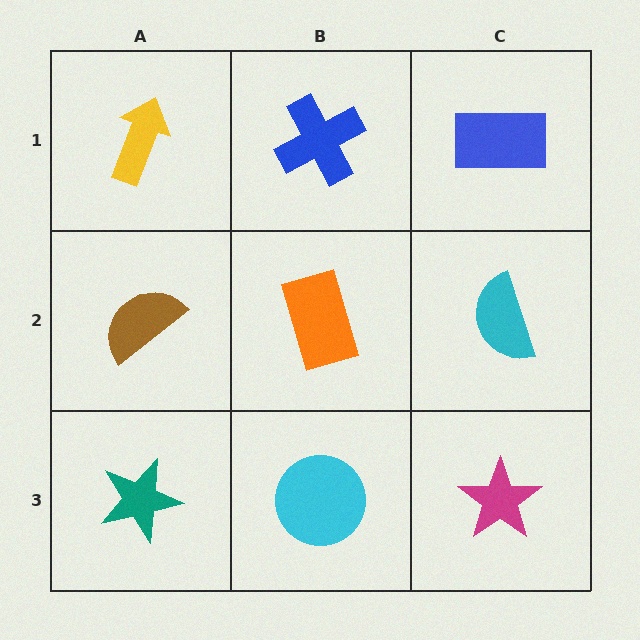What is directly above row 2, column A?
A yellow arrow.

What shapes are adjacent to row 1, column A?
A brown semicircle (row 2, column A), a blue cross (row 1, column B).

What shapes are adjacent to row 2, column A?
A yellow arrow (row 1, column A), a teal star (row 3, column A), an orange rectangle (row 2, column B).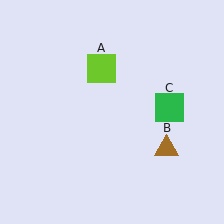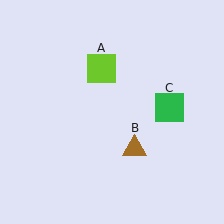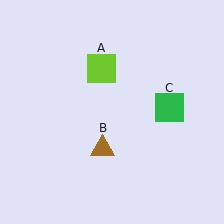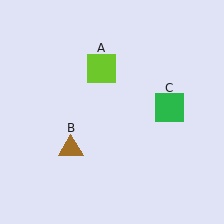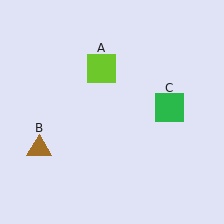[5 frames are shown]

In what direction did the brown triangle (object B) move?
The brown triangle (object B) moved left.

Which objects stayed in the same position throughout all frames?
Lime square (object A) and green square (object C) remained stationary.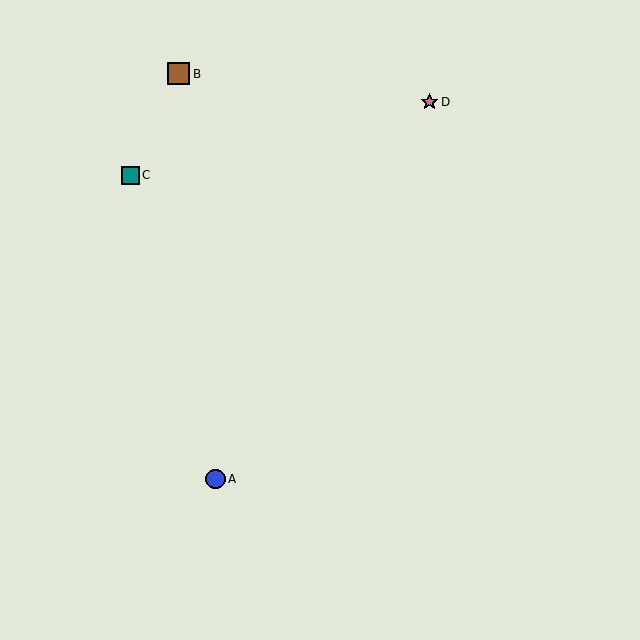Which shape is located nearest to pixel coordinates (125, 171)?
The teal square (labeled C) at (130, 175) is nearest to that location.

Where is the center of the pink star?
The center of the pink star is at (429, 102).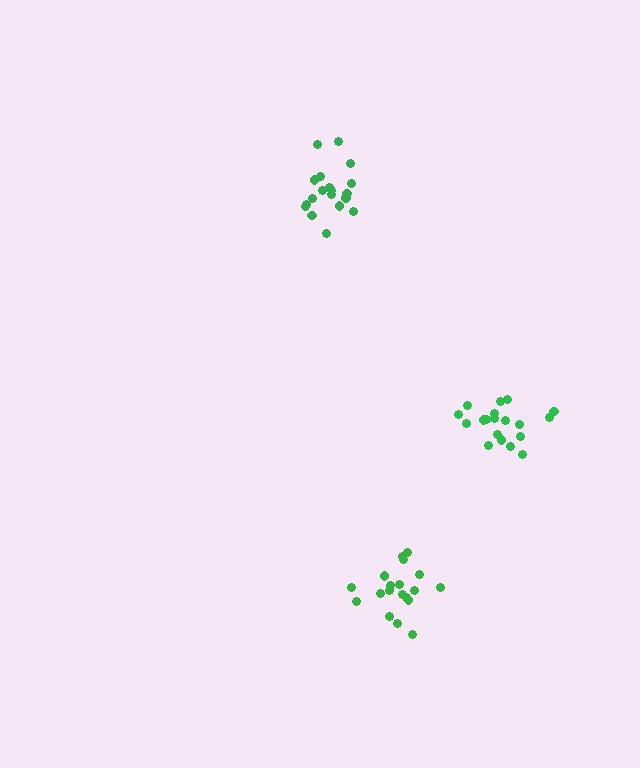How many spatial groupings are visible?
There are 3 spatial groupings.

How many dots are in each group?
Group 1: 19 dots, Group 2: 19 dots, Group 3: 19 dots (57 total).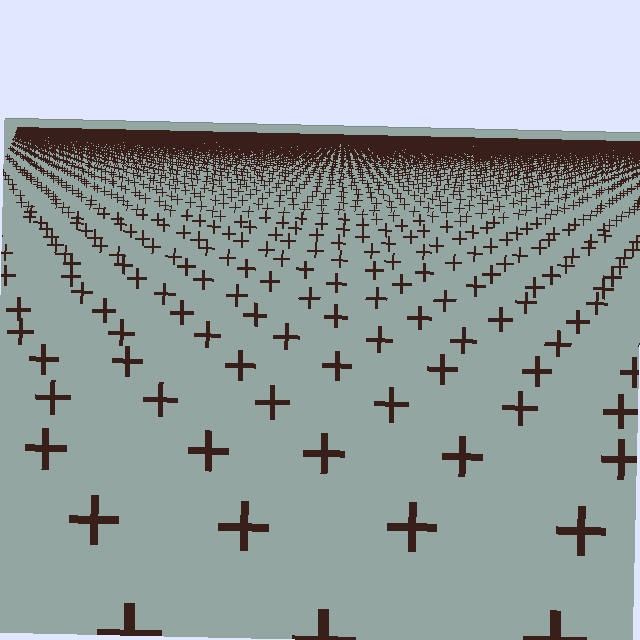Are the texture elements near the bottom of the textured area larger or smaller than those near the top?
Larger. Near the bottom, elements are closer to the viewer and appear at a bigger on-screen size.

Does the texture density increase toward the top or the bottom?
Density increases toward the top.